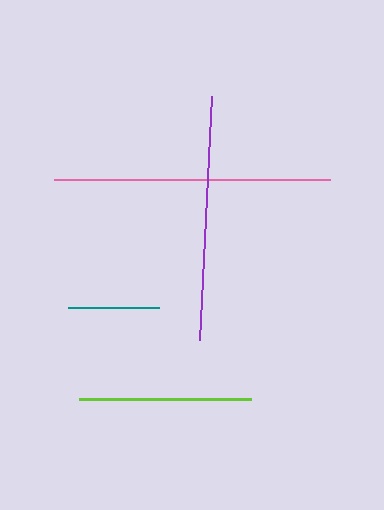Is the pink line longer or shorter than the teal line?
The pink line is longer than the teal line.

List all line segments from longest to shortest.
From longest to shortest: pink, purple, lime, teal.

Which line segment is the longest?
The pink line is the longest at approximately 276 pixels.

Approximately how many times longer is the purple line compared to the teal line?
The purple line is approximately 2.7 times the length of the teal line.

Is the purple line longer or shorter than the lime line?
The purple line is longer than the lime line.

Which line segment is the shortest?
The teal line is the shortest at approximately 92 pixels.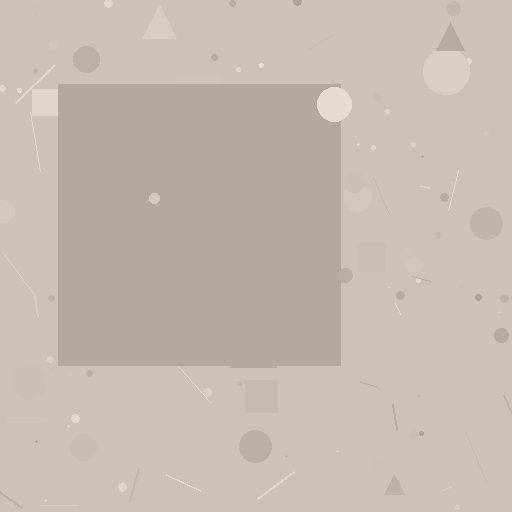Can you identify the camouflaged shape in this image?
The camouflaged shape is a square.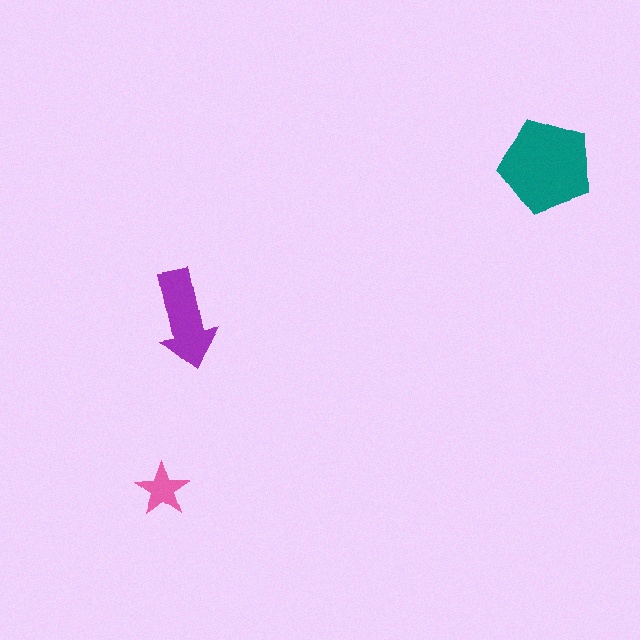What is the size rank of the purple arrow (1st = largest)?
2nd.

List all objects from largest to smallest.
The teal pentagon, the purple arrow, the pink star.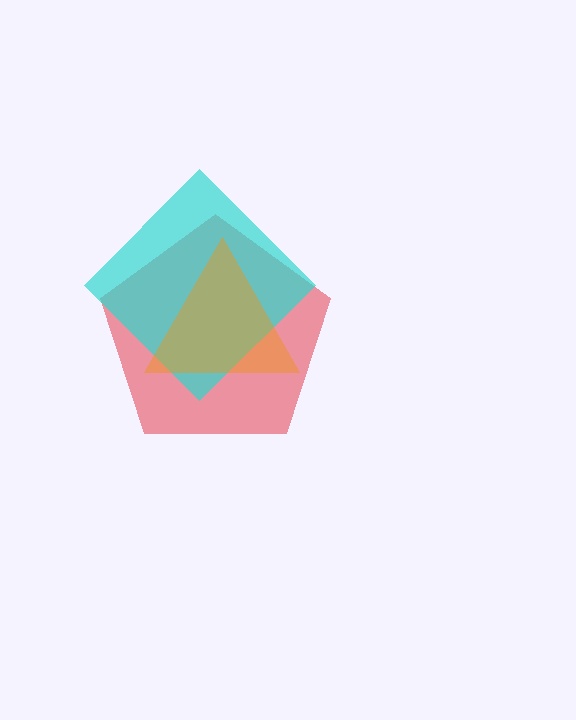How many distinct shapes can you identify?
There are 3 distinct shapes: a red pentagon, a cyan diamond, an orange triangle.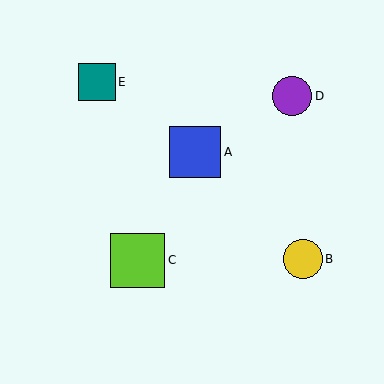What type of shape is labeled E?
Shape E is a teal square.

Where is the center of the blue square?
The center of the blue square is at (195, 152).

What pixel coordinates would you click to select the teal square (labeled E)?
Click at (97, 82) to select the teal square E.